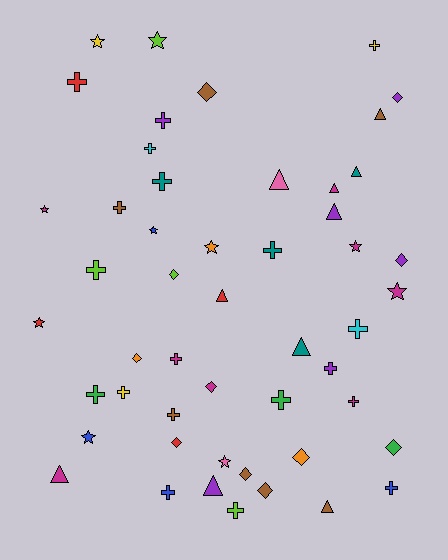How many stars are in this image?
There are 10 stars.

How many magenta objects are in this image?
There are 8 magenta objects.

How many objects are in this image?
There are 50 objects.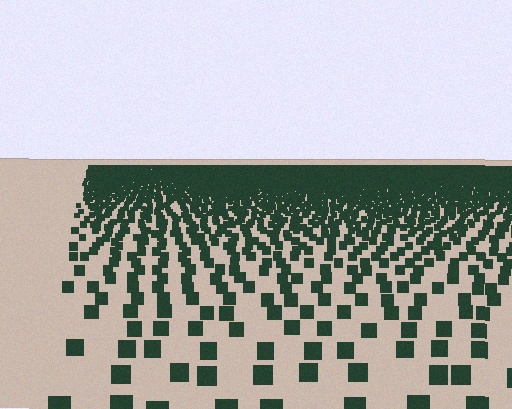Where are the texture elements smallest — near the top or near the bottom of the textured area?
Near the top.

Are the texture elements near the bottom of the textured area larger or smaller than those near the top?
Larger. Near the bottom, elements are closer to the viewer and appear at a bigger on-screen size.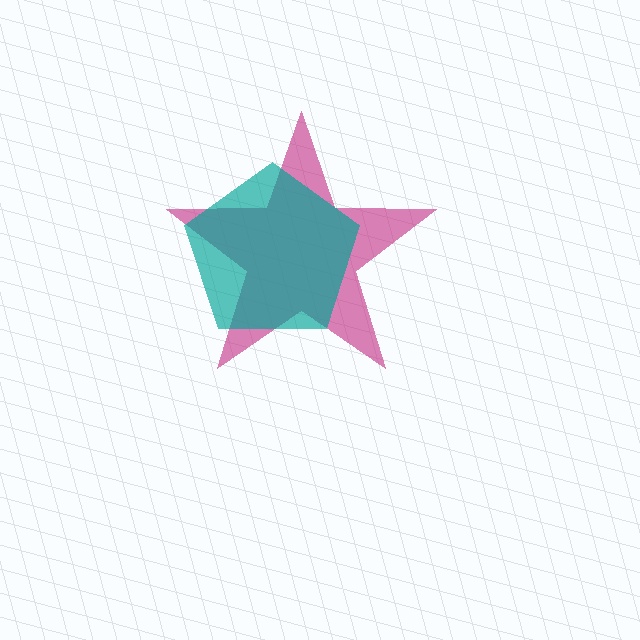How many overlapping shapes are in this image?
There are 2 overlapping shapes in the image.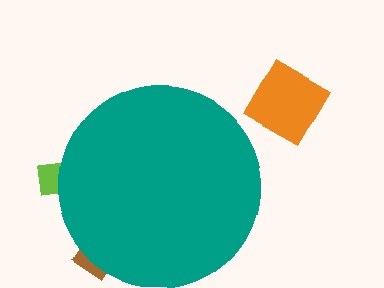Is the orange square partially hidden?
No, the orange square is fully visible.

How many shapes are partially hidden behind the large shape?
2 shapes are partially hidden.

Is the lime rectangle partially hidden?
Yes, the lime rectangle is partially hidden behind the teal circle.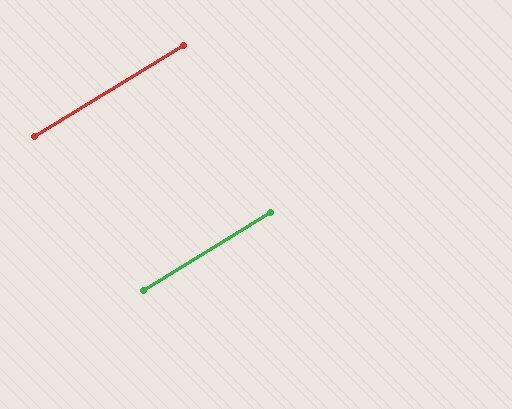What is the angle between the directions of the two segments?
Approximately 0 degrees.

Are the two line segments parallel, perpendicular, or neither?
Parallel — their directions differ by only 0.2°.